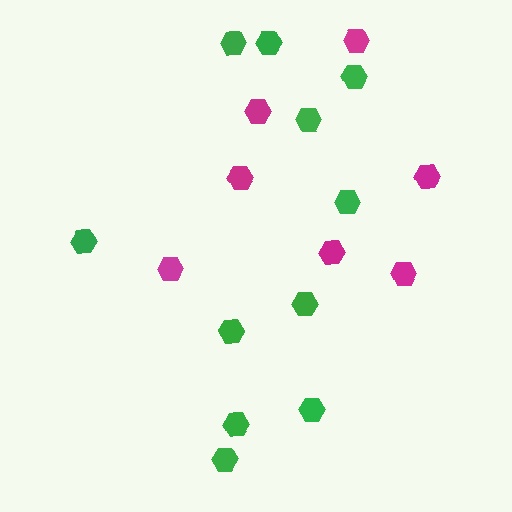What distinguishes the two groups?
There are 2 groups: one group of green hexagons (11) and one group of magenta hexagons (7).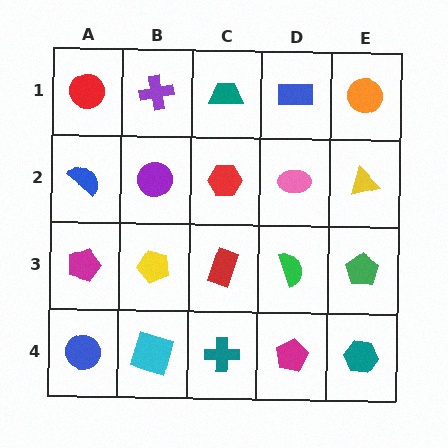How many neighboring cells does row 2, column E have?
3.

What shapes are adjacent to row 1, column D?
A pink ellipse (row 2, column D), a teal trapezoid (row 1, column C), an orange circle (row 1, column E).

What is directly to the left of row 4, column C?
A cyan square.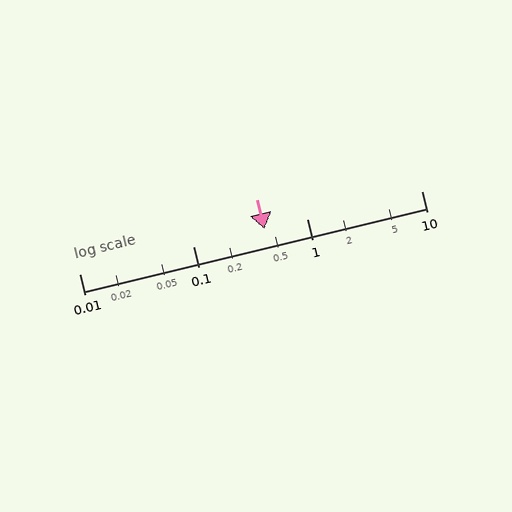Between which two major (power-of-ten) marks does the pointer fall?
The pointer is between 0.1 and 1.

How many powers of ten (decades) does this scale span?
The scale spans 3 decades, from 0.01 to 10.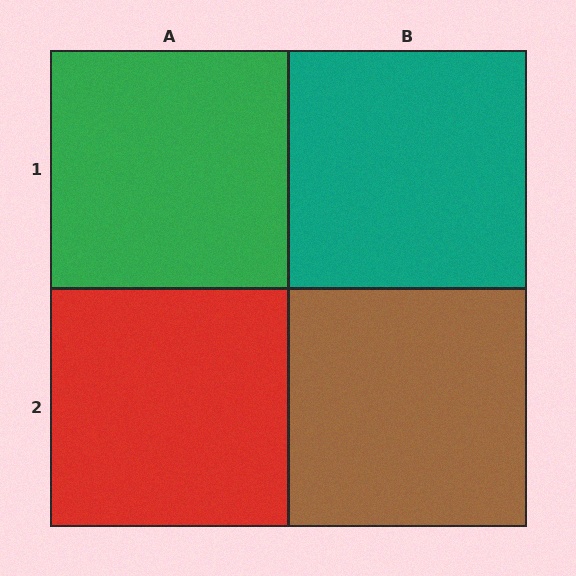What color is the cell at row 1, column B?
Teal.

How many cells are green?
1 cell is green.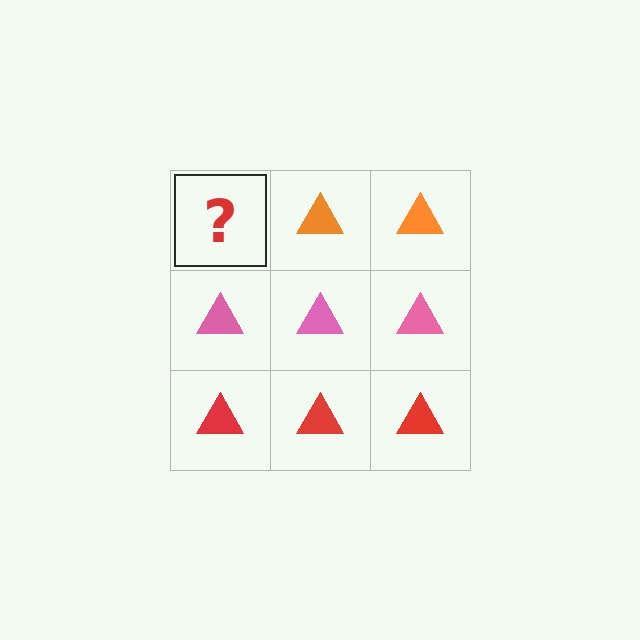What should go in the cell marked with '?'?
The missing cell should contain an orange triangle.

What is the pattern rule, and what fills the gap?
The rule is that each row has a consistent color. The gap should be filled with an orange triangle.